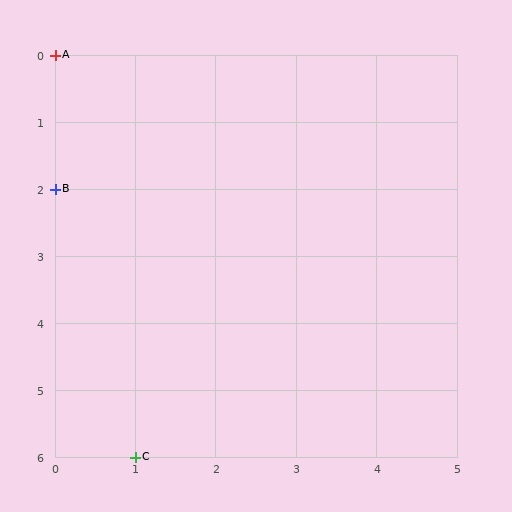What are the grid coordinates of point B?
Point B is at grid coordinates (0, 2).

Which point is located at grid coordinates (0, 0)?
Point A is at (0, 0).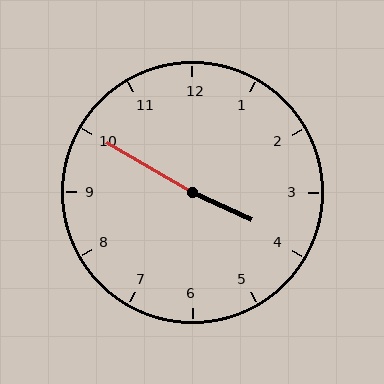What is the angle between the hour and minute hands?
Approximately 175 degrees.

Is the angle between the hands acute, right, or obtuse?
It is obtuse.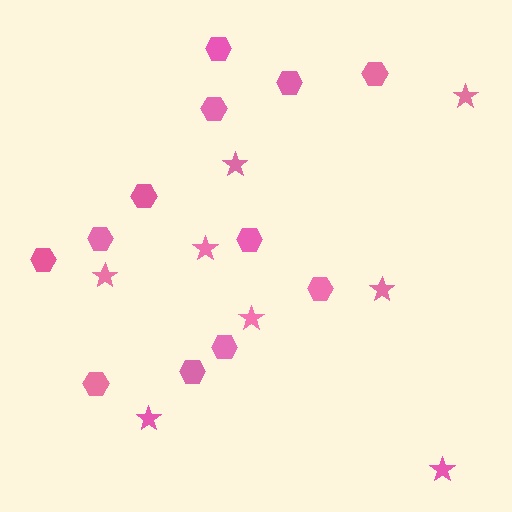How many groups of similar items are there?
There are 2 groups: one group of stars (8) and one group of hexagons (12).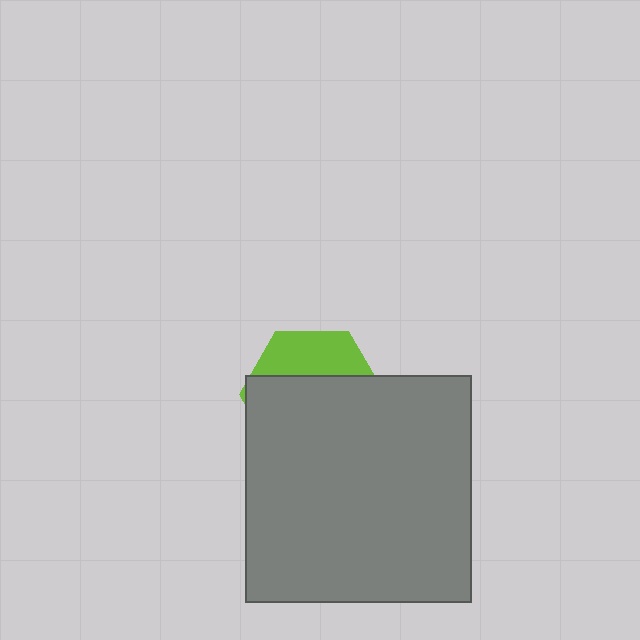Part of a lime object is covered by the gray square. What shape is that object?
It is a hexagon.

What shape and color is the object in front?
The object in front is a gray square.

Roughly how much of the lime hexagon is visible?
A small part of it is visible (roughly 32%).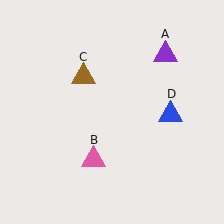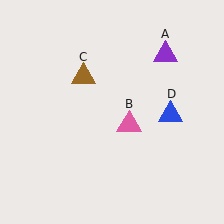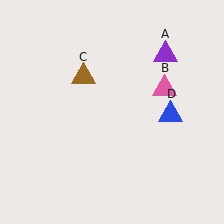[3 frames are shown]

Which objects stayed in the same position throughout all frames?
Purple triangle (object A) and brown triangle (object C) and blue triangle (object D) remained stationary.